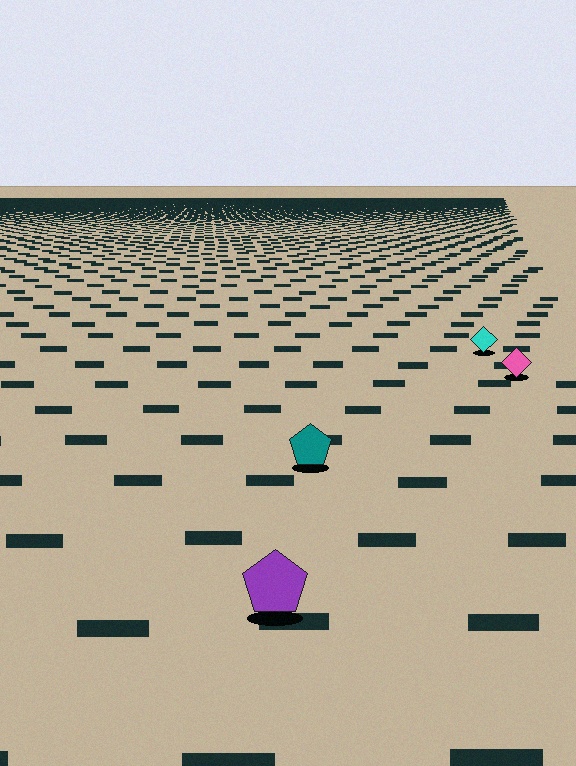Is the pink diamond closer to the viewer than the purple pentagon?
No. The purple pentagon is closer — you can tell from the texture gradient: the ground texture is coarser near it.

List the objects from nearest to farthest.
From nearest to farthest: the purple pentagon, the teal pentagon, the pink diamond, the cyan diamond.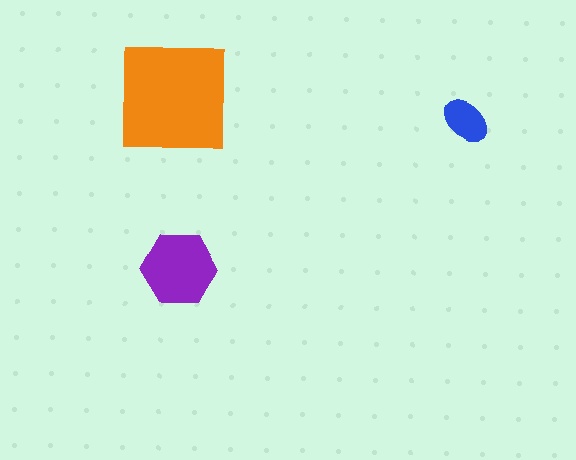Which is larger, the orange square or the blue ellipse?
The orange square.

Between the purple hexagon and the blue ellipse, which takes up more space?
The purple hexagon.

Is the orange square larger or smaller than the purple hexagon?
Larger.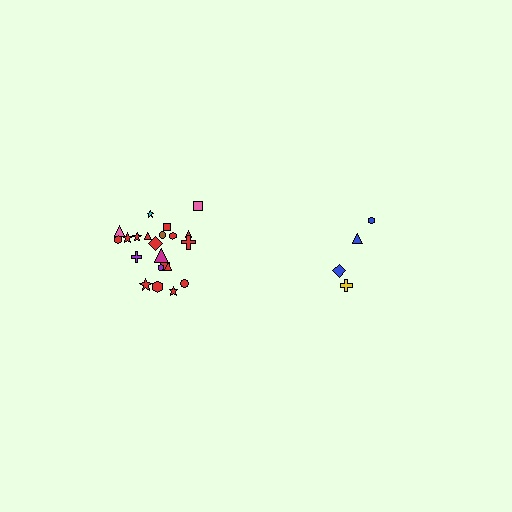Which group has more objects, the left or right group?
The left group.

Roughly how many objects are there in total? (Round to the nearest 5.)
Roughly 25 objects in total.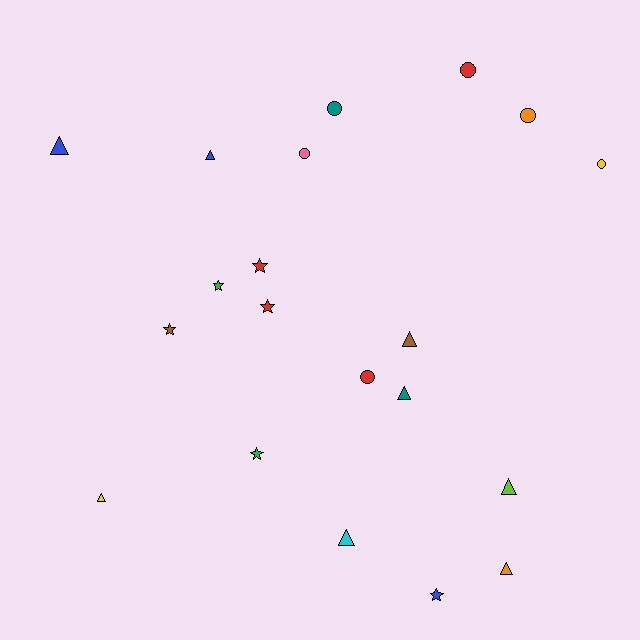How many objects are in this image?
There are 20 objects.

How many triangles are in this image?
There are 8 triangles.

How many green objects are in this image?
There are 2 green objects.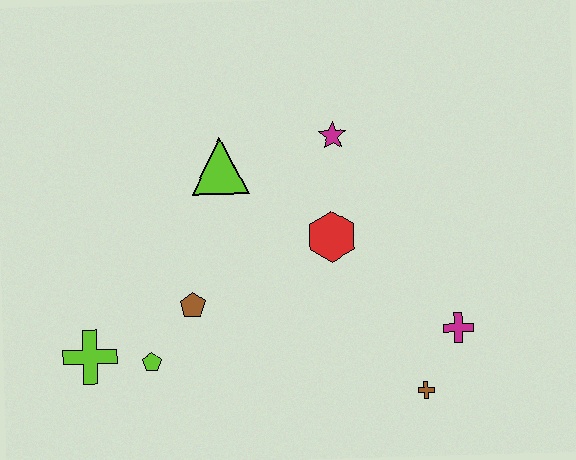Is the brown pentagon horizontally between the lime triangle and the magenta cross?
No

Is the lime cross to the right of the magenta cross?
No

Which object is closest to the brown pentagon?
The lime pentagon is closest to the brown pentagon.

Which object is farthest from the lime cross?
The magenta cross is farthest from the lime cross.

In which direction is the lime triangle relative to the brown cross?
The lime triangle is above the brown cross.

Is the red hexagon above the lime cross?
Yes